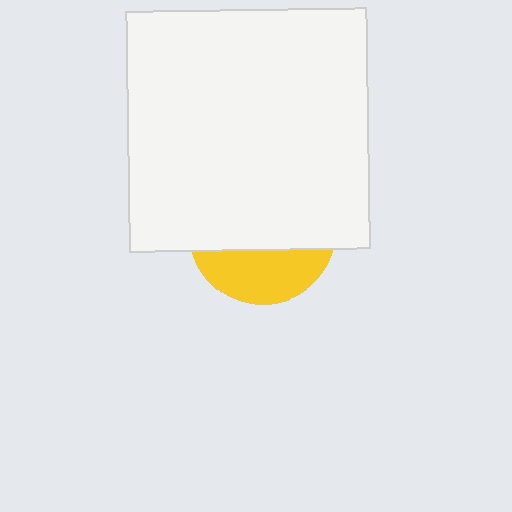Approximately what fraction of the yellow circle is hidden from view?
Roughly 67% of the yellow circle is hidden behind the white square.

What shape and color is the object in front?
The object in front is a white square.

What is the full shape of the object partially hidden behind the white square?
The partially hidden object is a yellow circle.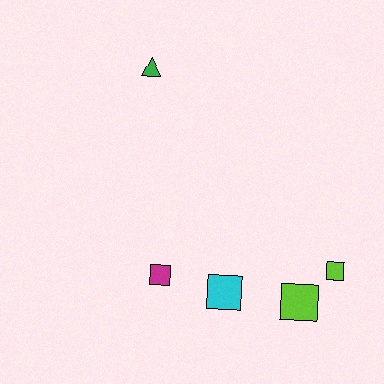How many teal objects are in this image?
There are no teal objects.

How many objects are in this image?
There are 5 objects.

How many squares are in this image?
There are 4 squares.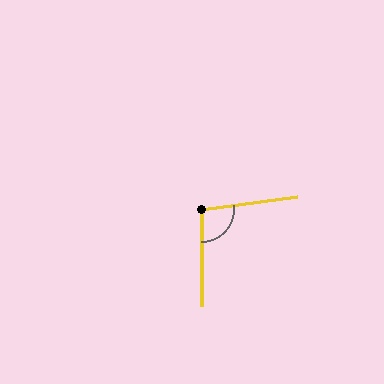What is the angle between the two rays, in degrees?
Approximately 98 degrees.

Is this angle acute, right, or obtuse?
It is obtuse.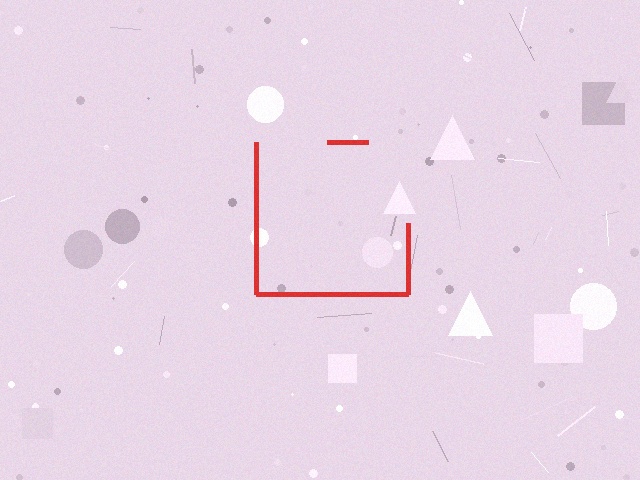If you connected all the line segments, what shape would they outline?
They would outline a square.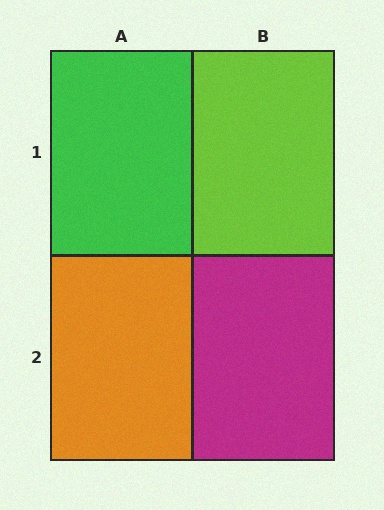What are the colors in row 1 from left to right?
Green, lime.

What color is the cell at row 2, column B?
Magenta.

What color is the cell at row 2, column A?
Orange.